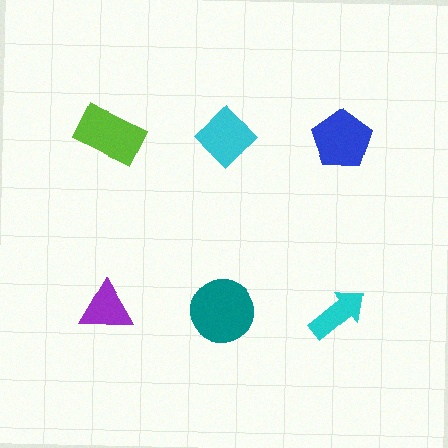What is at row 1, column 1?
A lime rectangle.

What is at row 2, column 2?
A teal circle.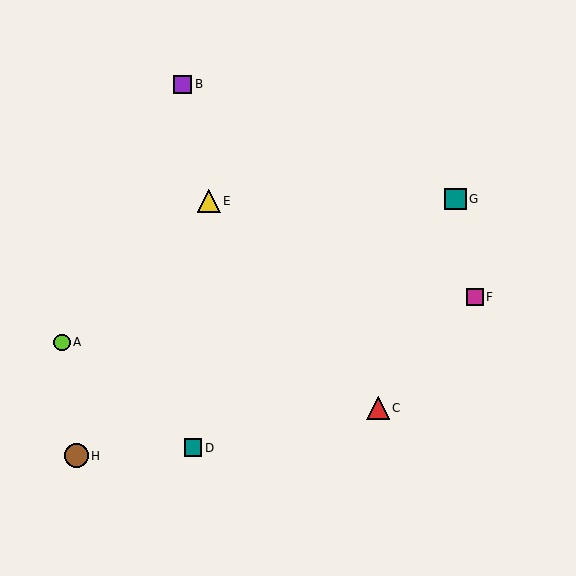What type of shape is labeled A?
Shape A is a lime circle.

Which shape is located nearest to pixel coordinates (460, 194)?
The teal square (labeled G) at (455, 199) is nearest to that location.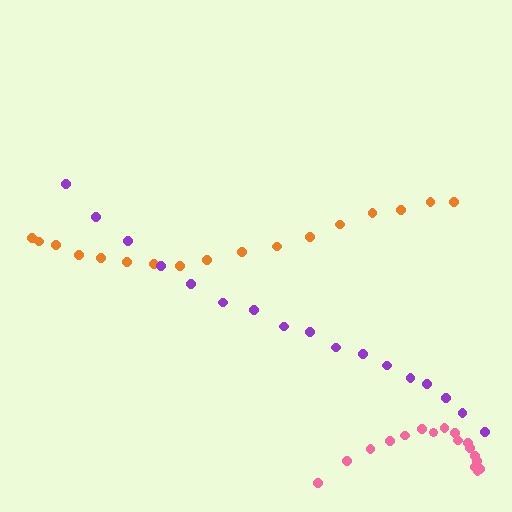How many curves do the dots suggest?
There are 3 distinct paths.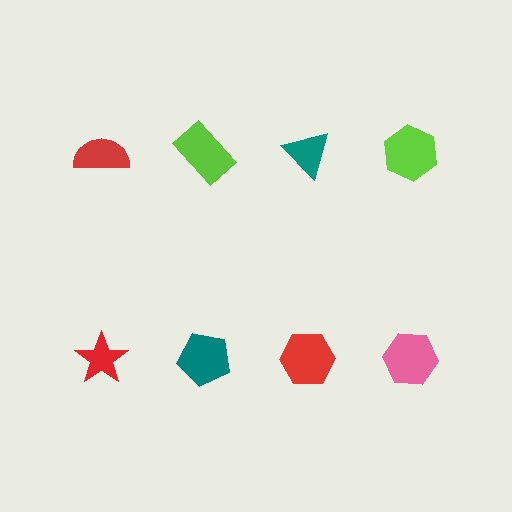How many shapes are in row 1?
4 shapes.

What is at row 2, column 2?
A teal pentagon.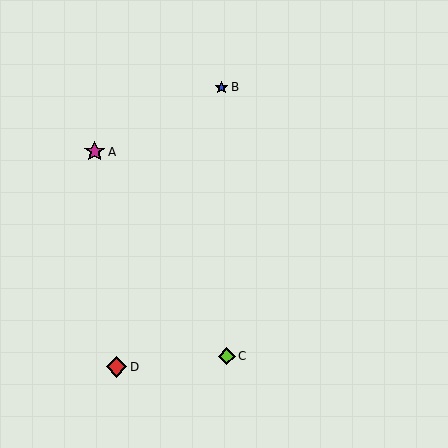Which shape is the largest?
The magenta star (labeled A) is the largest.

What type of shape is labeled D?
Shape D is a red diamond.